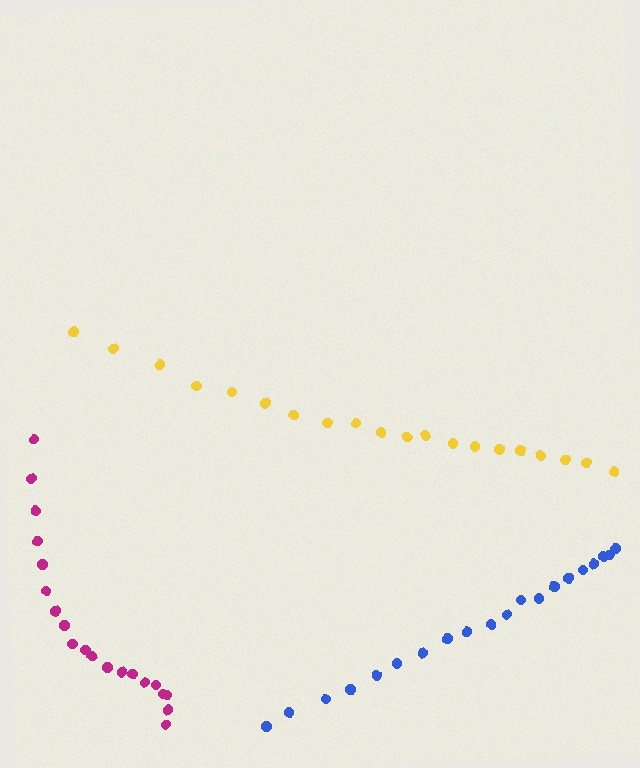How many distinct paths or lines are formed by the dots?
There are 3 distinct paths.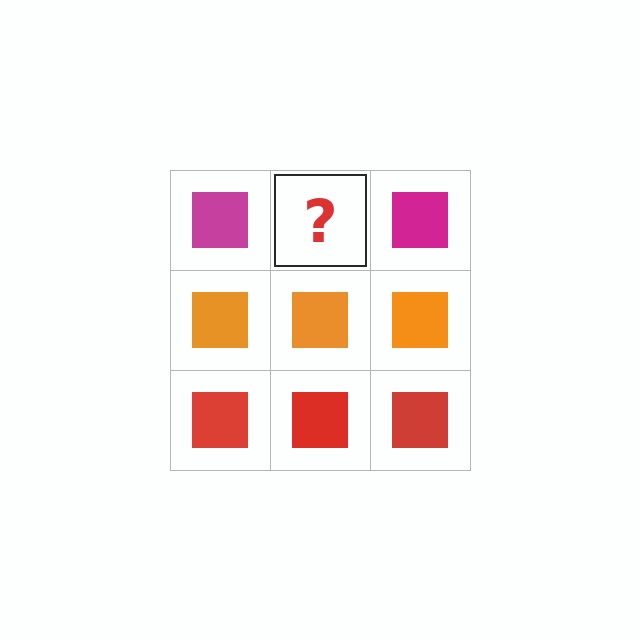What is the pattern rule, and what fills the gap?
The rule is that each row has a consistent color. The gap should be filled with a magenta square.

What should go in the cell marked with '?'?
The missing cell should contain a magenta square.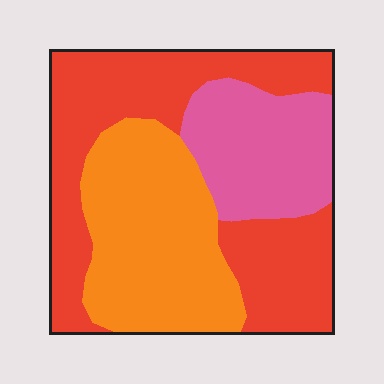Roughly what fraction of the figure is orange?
Orange takes up about one third (1/3) of the figure.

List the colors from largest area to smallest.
From largest to smallest: red, orange, pink.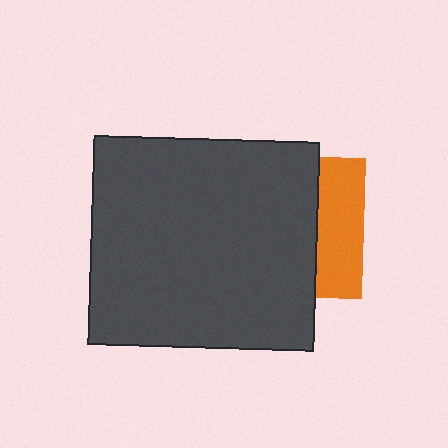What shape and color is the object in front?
The object in front is a dark gray rectangle.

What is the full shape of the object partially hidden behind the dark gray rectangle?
The partially hidden object is an orange square.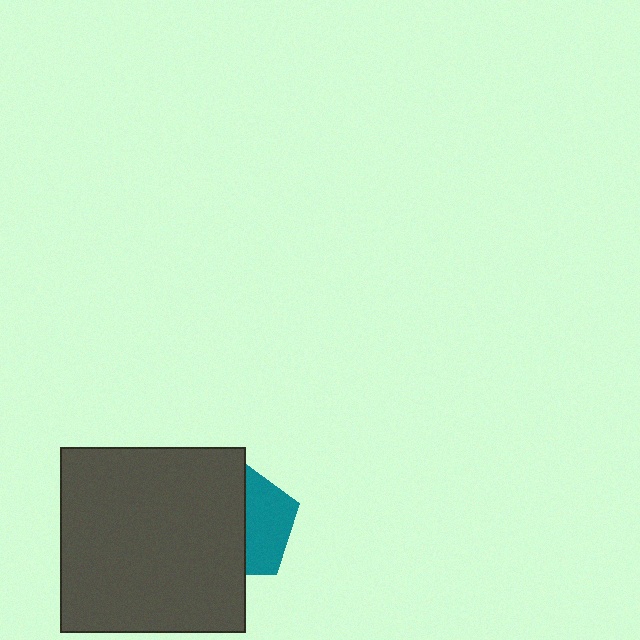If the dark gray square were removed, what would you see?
You would see the complete teal pentagon.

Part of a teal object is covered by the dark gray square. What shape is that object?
It is a pentagon.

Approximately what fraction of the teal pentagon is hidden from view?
Roughly 57% of the teal pentagon is hidden behind the dark gray square.